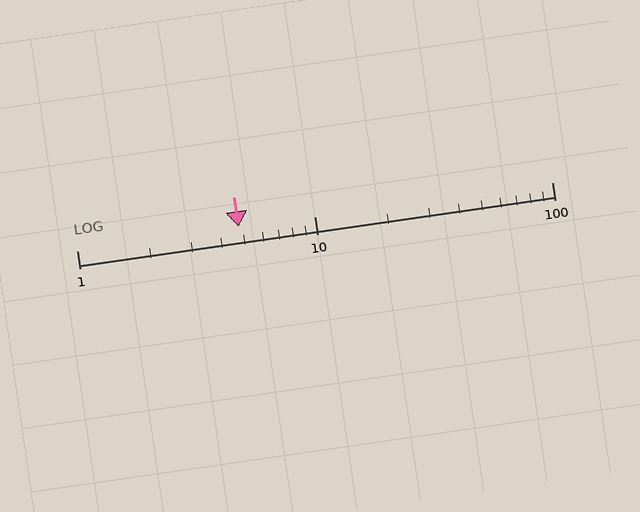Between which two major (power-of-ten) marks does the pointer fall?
The pointer is between 1 and 10.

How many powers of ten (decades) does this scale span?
The scale spans 2 decades, from 1 to 100.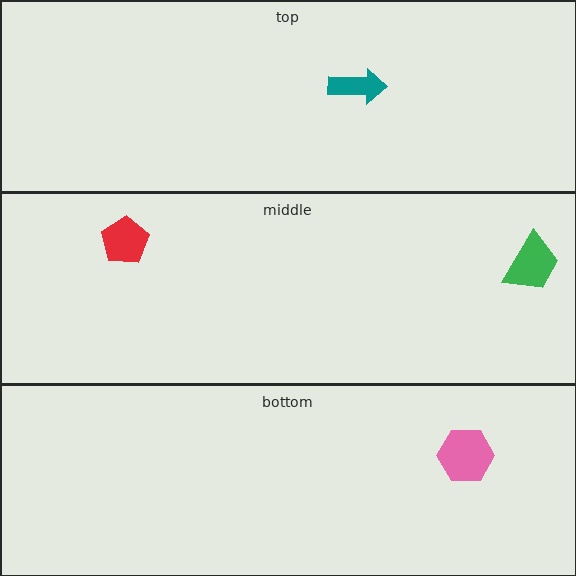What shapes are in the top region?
The teal arrow.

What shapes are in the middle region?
The green trapezoid, the red pentagon.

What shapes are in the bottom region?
The pink hexagon.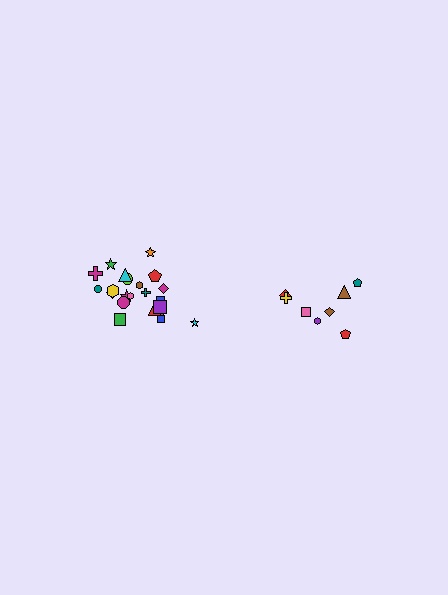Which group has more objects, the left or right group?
The left group.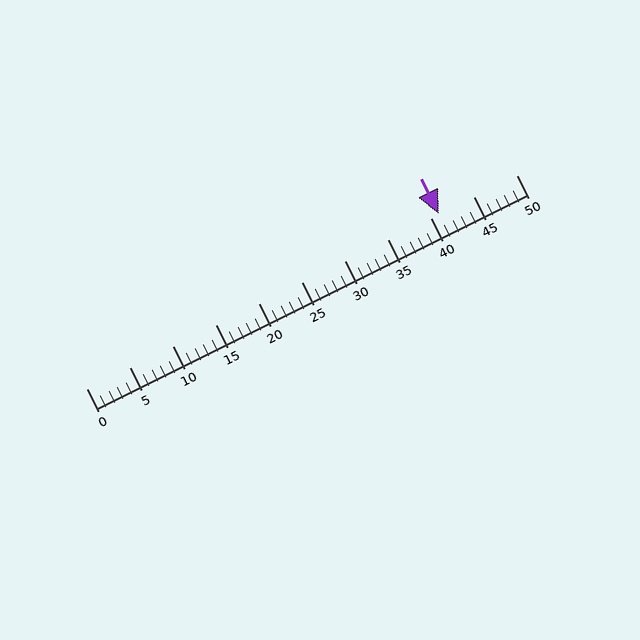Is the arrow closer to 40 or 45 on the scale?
The arrow is closer to 40.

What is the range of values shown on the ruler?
The ruler shows values from 0 to 50.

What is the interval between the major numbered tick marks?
The major tick marks are spaced 5 units apart.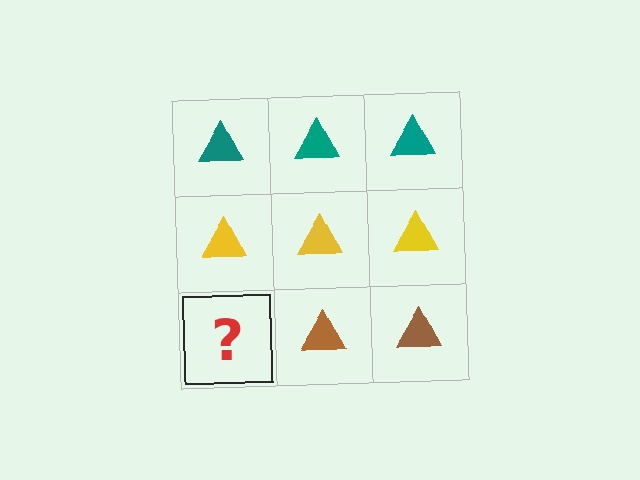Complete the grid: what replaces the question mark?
The question mark should be replaced with a brown triangle.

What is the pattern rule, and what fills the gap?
The rule is that each row has a consistent color. The gap should be filled with a brown triangle.